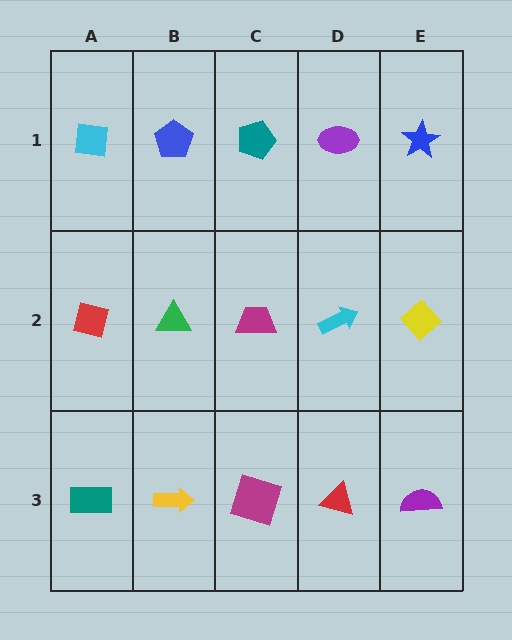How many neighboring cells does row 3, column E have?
2.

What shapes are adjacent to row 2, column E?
A blue star (row 1, column E), a purple semicircle (row 3, column E), a cyan arrow (row 2, column D).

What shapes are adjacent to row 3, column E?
A yellow diamond (row 2, column E), a red triangle (row 3, column D).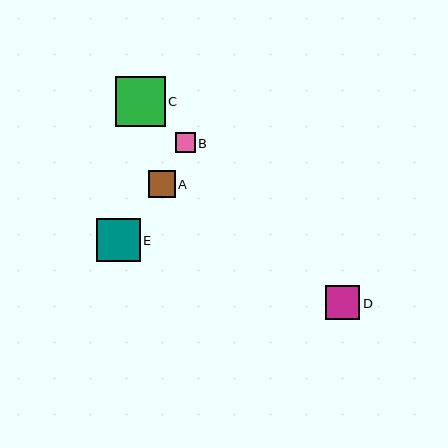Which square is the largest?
Square C is the largest with a size of approximately 50 pixels.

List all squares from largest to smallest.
From largest to smallest: C, E, D, A, B.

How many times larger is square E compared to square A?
Square E is approximately 1.6 times the size of square A.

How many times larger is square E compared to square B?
Square E is approximately 2.2 times the size of square B.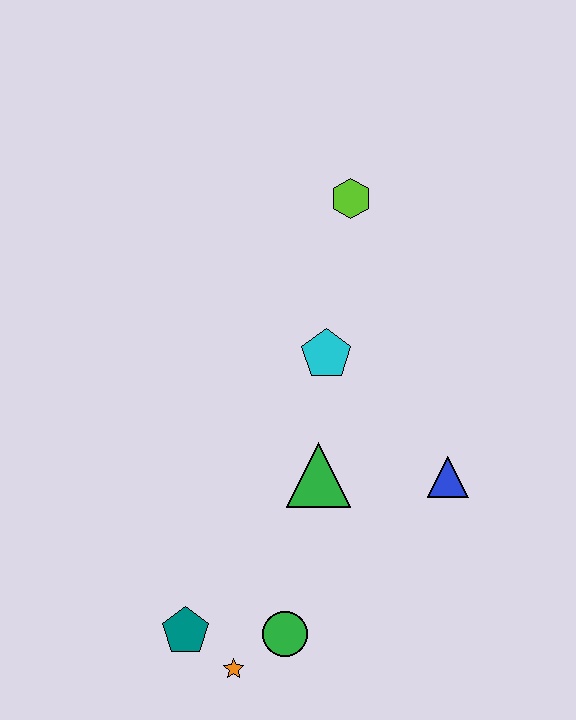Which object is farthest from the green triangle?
The lime hexagon is farthest from the green triangle.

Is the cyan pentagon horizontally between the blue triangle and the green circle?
Yes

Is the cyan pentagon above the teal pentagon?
Yes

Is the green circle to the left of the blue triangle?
Yes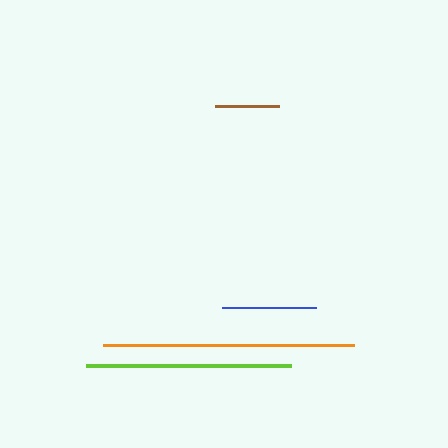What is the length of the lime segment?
The lime segment is approximately 206 pixels long.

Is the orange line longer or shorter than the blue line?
The orange line is longer than the blue line.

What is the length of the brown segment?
The brown segment is approximately 65 pixels long.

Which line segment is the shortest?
The brown line is the shortest at approximately 65 pixels.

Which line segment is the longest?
The orange line is the longest at approximately 251 pixels.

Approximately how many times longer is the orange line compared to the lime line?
The orange line is approximately 1.2 times the length of the lime line.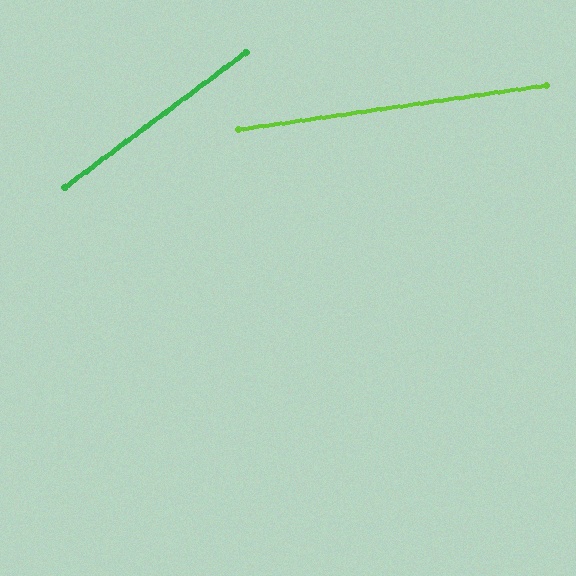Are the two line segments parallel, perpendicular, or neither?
Neither parallel nor perpendicular — they differ by about 29°.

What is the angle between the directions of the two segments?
Approximately 29 degrees.